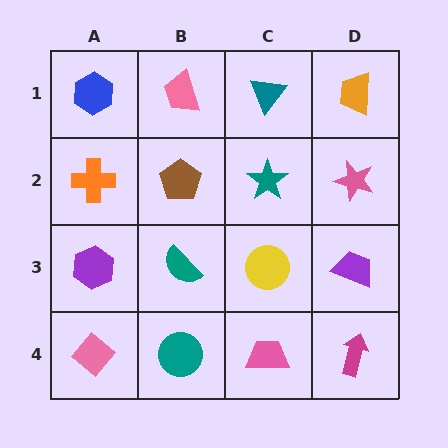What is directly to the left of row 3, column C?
A teal semicircle.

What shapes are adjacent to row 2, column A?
A blue hexagon (row 1, column A), a purple hexagon (row 3, column A), a brown pentagon (row 2, column B).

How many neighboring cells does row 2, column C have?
4.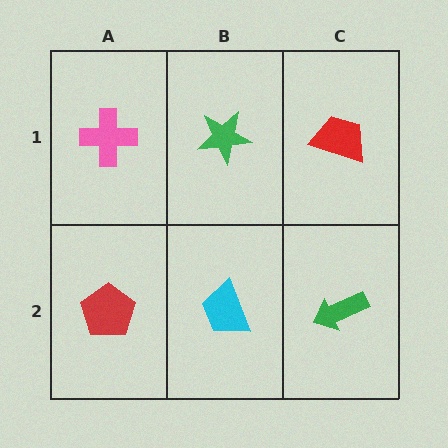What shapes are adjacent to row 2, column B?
A green star (row 1, column B), a red pentagon (row 2, column A), a green arrow (row 2, column C).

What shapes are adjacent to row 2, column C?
A red trapezoid (row 1, column C), a cyan trapezoid (row 2, column B).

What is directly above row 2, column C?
A red trapezoid.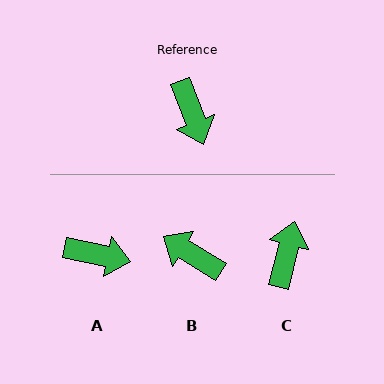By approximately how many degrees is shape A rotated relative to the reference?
Approximately 58 degrees counter-clockwise.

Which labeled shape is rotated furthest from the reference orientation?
C, about 146 degrees away.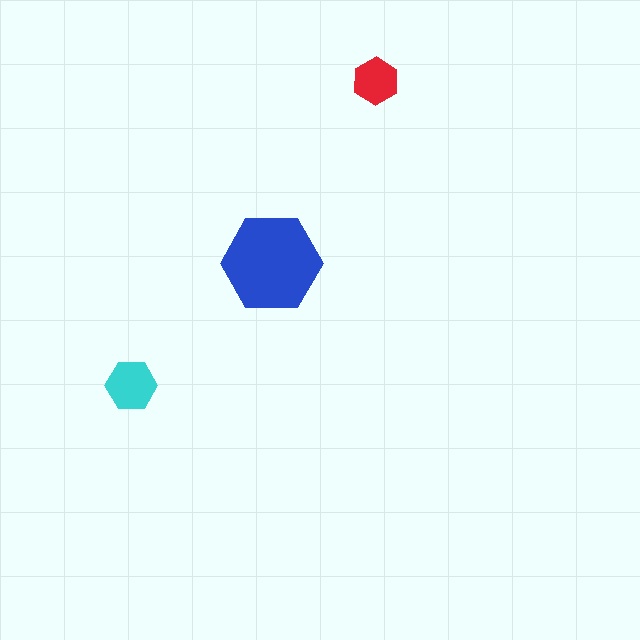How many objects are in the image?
There are 3 objects in the image.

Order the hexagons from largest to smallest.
the blue one, the cyan one, the red one.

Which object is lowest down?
The cyan hexagon is bottommost.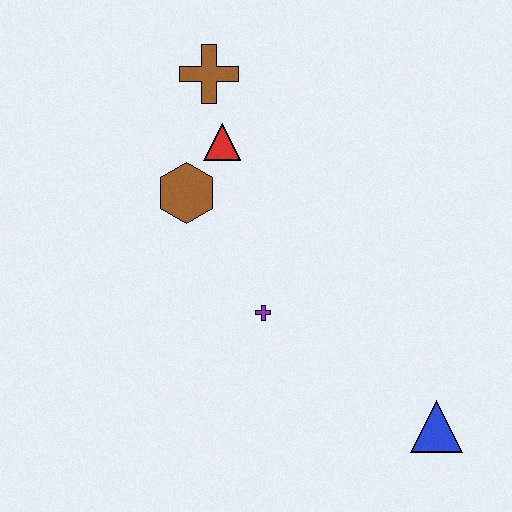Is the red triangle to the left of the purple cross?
Yes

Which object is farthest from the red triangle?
The blue triangle is farthest from the red triangle.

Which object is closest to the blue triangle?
The purple cross is closest to the blue triangle.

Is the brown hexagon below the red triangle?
Yes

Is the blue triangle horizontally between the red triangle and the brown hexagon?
No